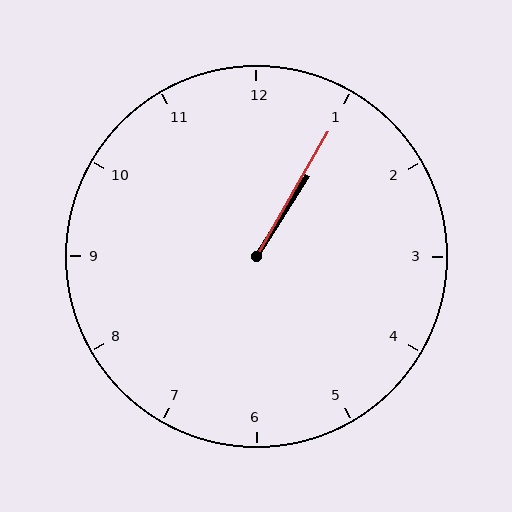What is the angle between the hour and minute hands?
Approximately 2 degrees.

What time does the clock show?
1:05.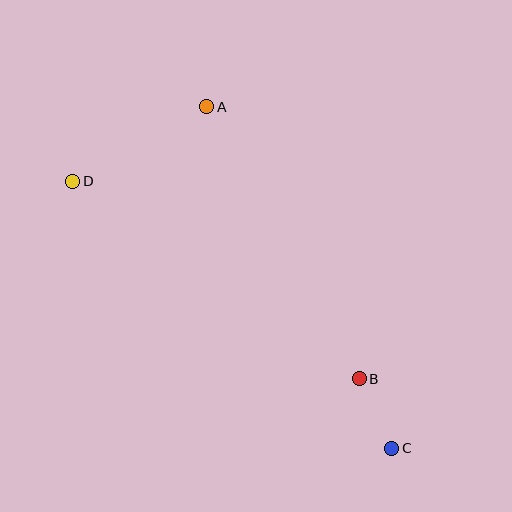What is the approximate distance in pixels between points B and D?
The distance between B and D is approximately 348 pixels.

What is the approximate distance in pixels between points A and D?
The distance between A and D is approximately 153 pixels.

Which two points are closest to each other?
Points B and C are closest to each other.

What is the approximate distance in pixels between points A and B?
The distance between A and B is approximately 312 pixels.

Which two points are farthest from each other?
Points C and D are farthest from each other.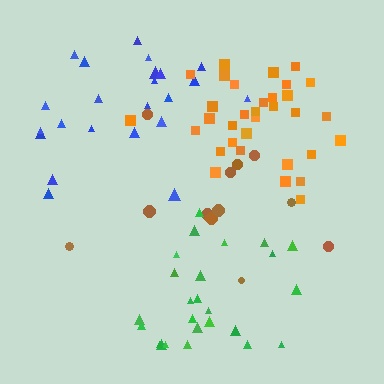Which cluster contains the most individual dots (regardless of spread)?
Orange (33).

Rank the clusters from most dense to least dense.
orange, green, blue, brown.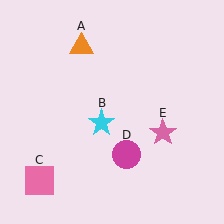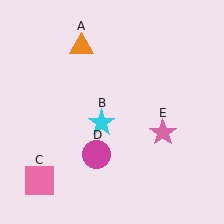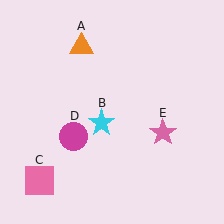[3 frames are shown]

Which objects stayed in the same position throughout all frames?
Orange triangle (object A) and cyan star (object B) and pink square (object C) and pink star (object E) remained stationary.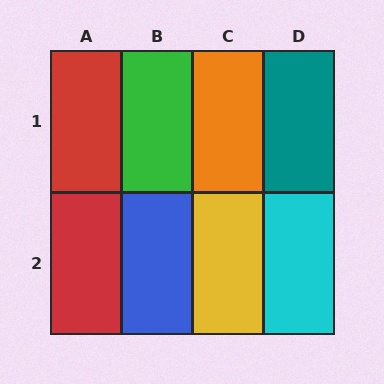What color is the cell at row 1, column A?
Red.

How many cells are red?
2 cells are red.